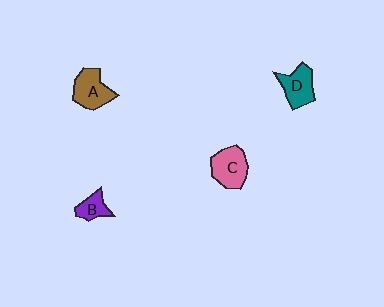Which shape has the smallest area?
Shape B (purple).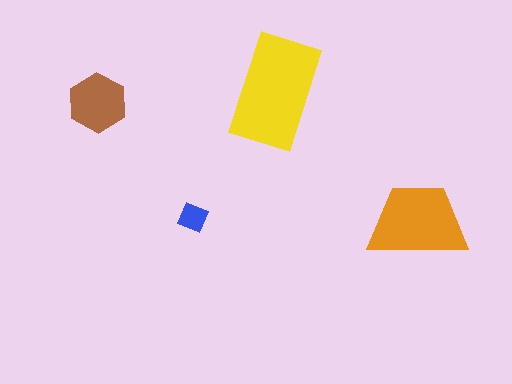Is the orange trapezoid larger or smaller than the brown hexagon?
Larger.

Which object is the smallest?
The blue diamond.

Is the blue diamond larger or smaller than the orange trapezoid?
Smaller.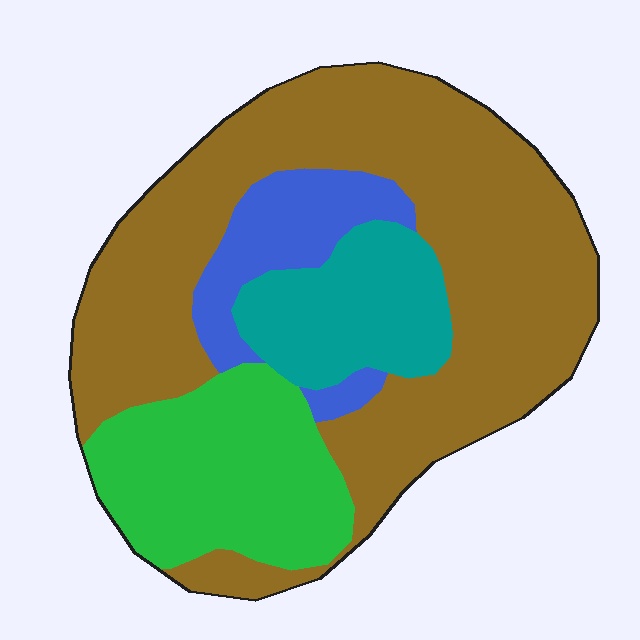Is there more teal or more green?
Green.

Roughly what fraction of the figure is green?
Green covers around 20% of the figure.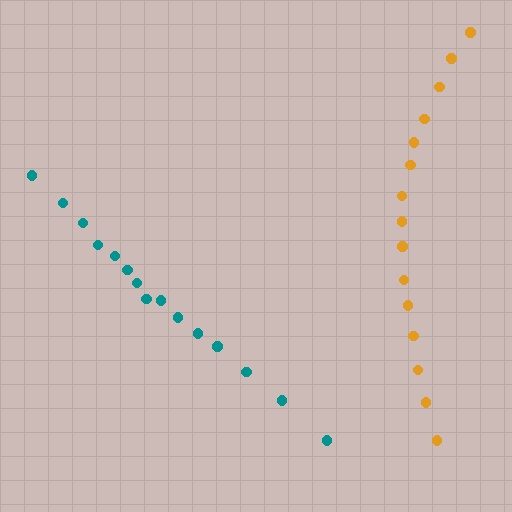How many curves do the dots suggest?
There are 2 distinct paths.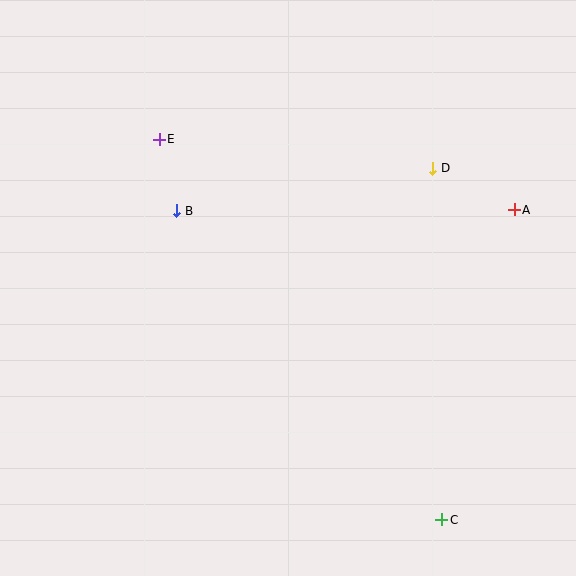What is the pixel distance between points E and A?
The distance between E and A is 362 pixels.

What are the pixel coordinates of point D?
Point D is at (433, 168).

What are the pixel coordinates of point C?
Point C is at (442, 520).